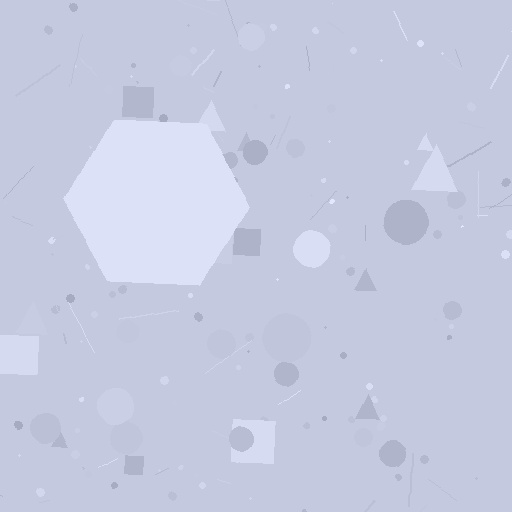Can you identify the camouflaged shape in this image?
The camouflaged shape is a hexagon.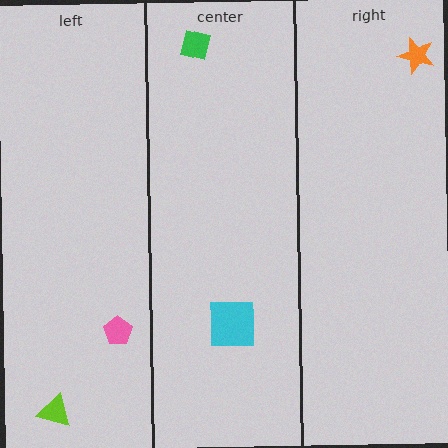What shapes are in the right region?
The orange star.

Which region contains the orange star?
The right region.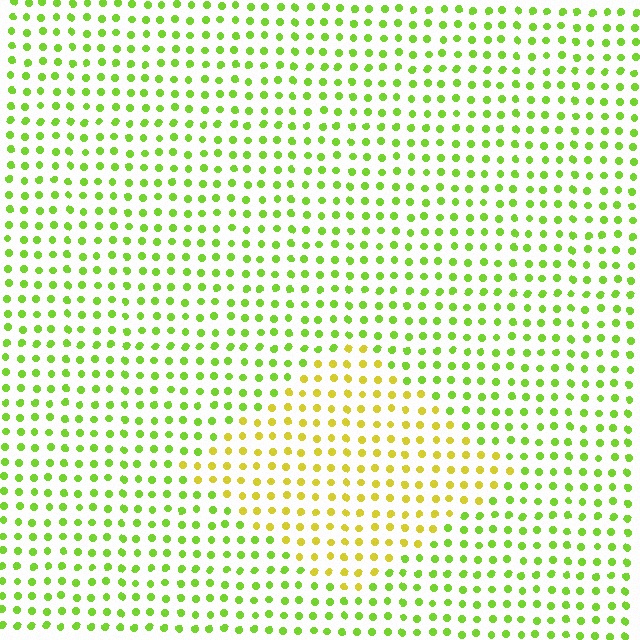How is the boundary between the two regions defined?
The boundary is defined purely by a slight shift in hue (about 38 degrees). Spacing, size, and orientation are identical on both sides.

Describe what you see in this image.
The image is filled with small lime elements in a uniform arrangement. A diamond-shaped region is visible where the elements are tinted to a slightly different hue, forming a subtle color boundary.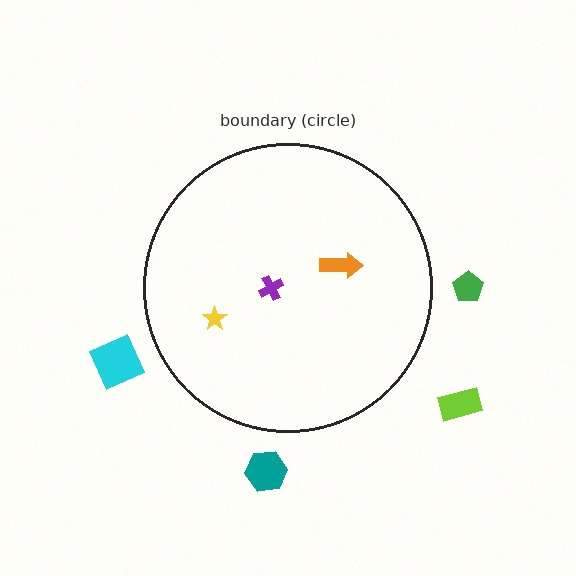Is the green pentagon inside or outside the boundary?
Outside.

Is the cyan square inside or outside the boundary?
Outside.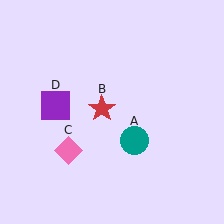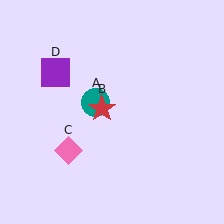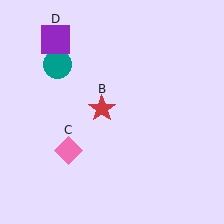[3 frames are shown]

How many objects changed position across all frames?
2 objects changed position: teal circle (object A), purple square (object D).